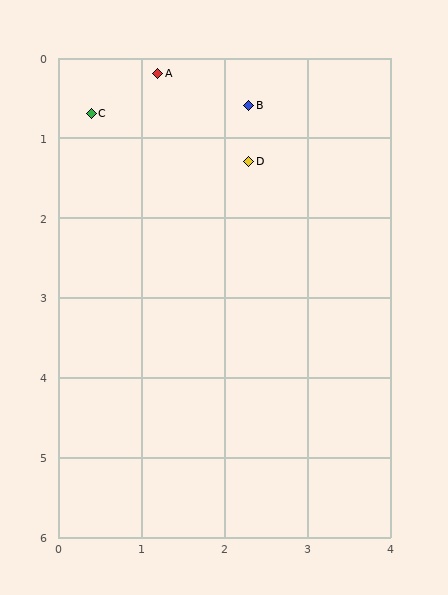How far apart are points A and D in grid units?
Points A and D are about 1.6 grid units apart.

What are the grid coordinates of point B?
Point B is at approximately (2.3, 0.6).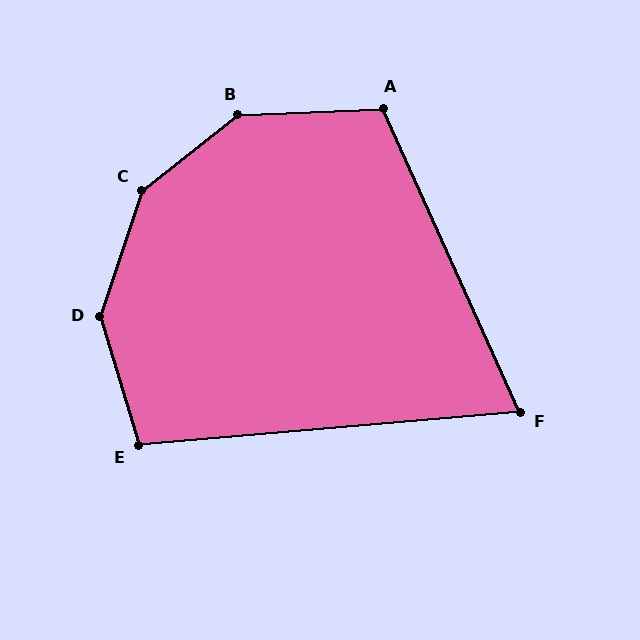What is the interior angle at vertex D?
Approximately 145 degrees (obtuse).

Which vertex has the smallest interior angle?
F, at approximately 71 degrees.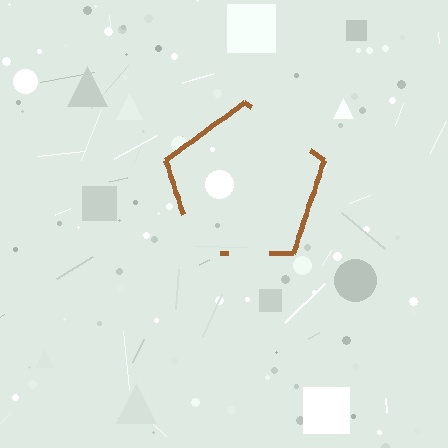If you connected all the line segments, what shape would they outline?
They would outline a pentagon.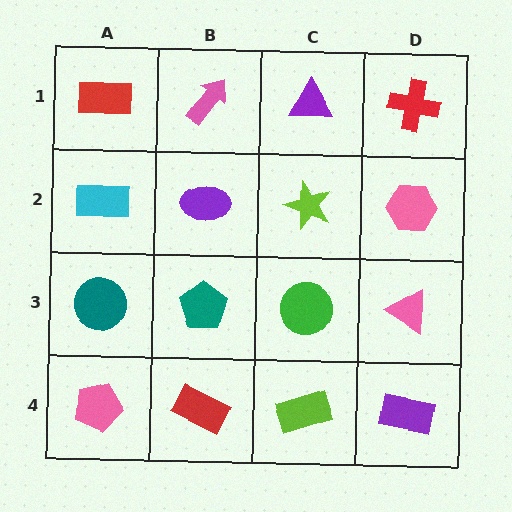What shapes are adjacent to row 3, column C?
A lime star (row 2, column C), a lime rectangle (row 4, column C), a teal pentagon (row 3, column B), a pink triangle (row 3, column D).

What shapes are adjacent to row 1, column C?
A lime star (row 2, column C), a pink arrow (row 1, column B), a red cross (row 1, column D).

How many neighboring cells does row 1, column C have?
3.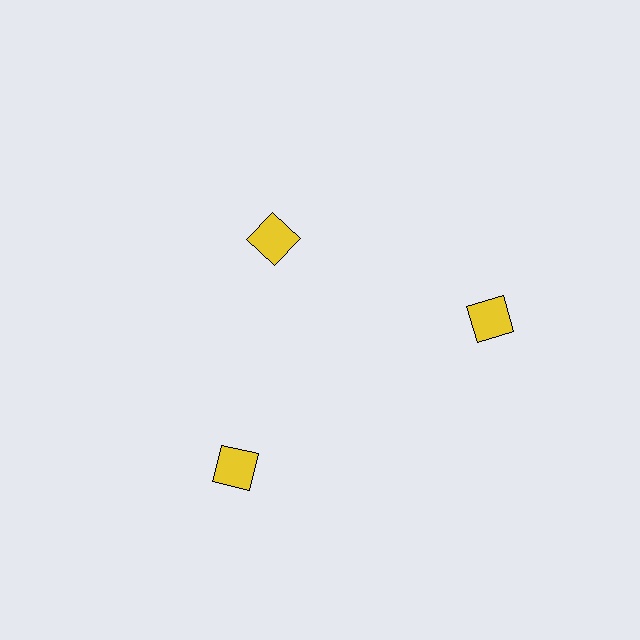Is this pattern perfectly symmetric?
No. The 3 yellow squares are arranged in a ring, but one element near the 11 o'clock position is pulled inward toward the center, breaking the 3-fold rotational symmetry.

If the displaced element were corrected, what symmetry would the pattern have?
It would have 3-fold rotational symmetry — the pattern would map onto itself every 120 degrees.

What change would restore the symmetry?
The symmetry would be restored by moving it outward, back onto the ring so that all 3 squares sit at equal angles and equal distance from the center.